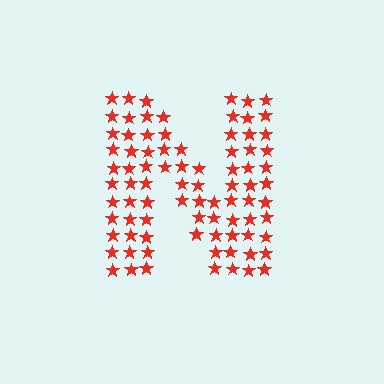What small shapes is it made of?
It is made of small stars.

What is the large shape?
The large shape is the letter N.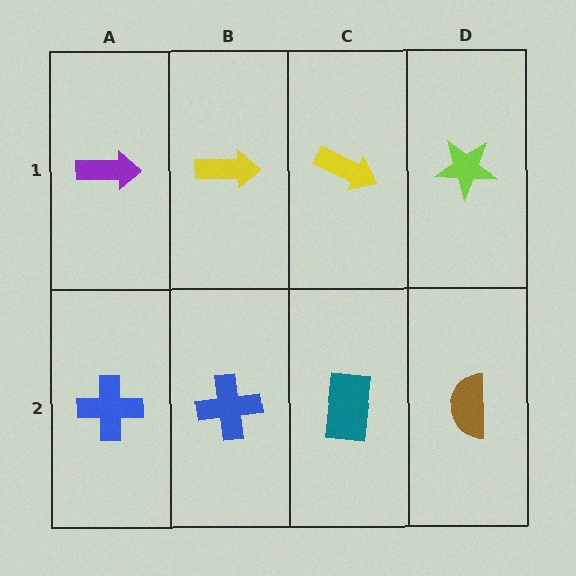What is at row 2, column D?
A brown semicircle.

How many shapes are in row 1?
4 shapes.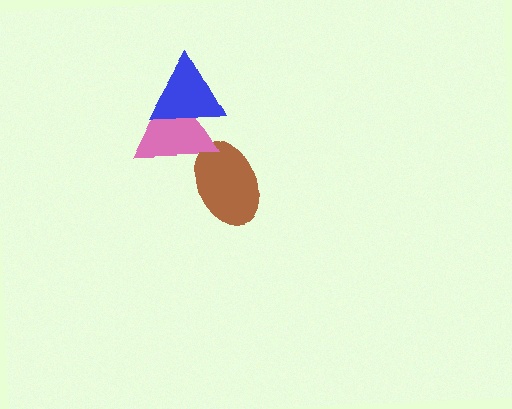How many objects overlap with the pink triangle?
2 objects overlap with the pink triangle.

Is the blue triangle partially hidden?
No, no other shape covers it.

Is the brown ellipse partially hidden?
Yes, it is partially covered by another shape.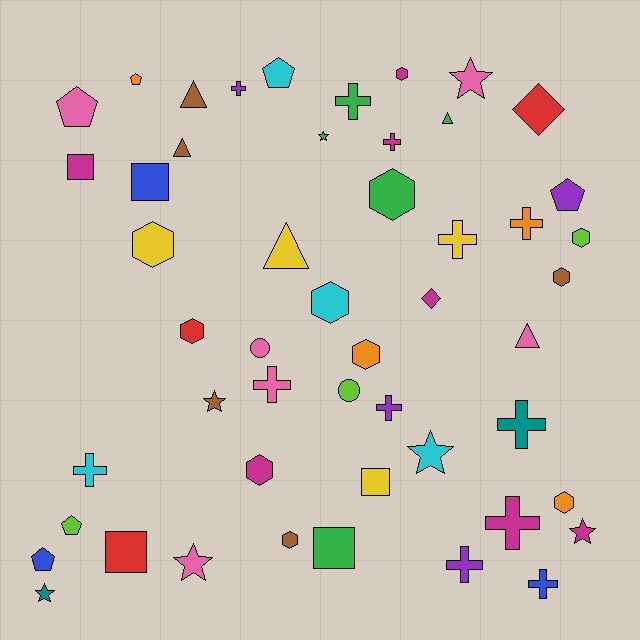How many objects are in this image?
There are 50 objects.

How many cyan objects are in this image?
There are 4 cyan objects.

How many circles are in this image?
There are 2 circles.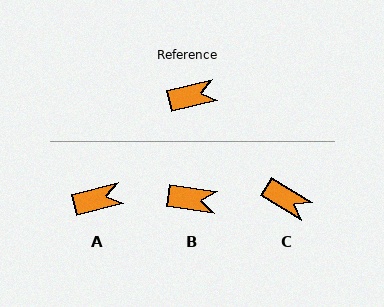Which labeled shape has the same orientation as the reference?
A.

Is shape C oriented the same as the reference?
No, it is off by about 46 degrees.